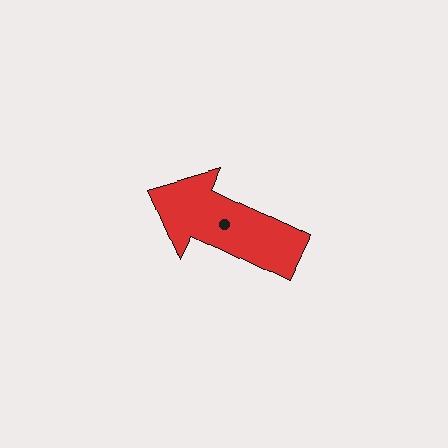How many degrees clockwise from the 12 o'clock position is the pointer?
Approximately 295 degrees.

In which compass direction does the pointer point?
Northwest.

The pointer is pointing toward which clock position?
Roughly 10 o'clock.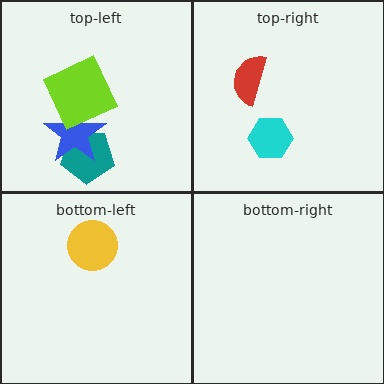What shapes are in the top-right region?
The cyan hexagon, the red semicircle.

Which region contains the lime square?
The top-left region.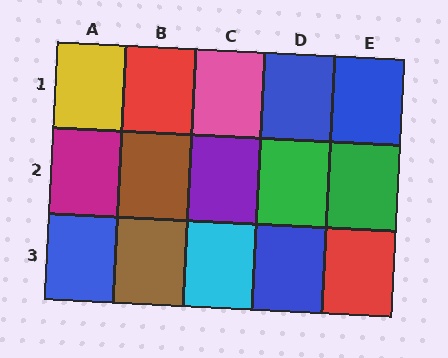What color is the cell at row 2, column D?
Green.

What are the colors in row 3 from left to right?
Blue, brown, cyan, blue, red.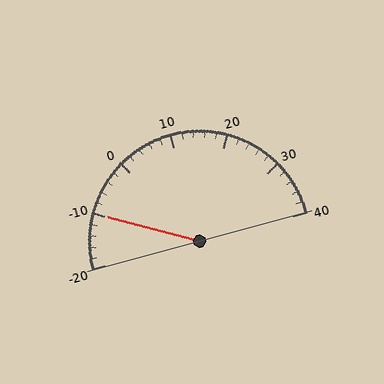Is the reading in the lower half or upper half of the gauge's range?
The reading is in the lower half of the range (-20 to 40).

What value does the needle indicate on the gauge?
The needle indicates approximately -10.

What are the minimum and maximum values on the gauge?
The gauge ranges from -20 to 40.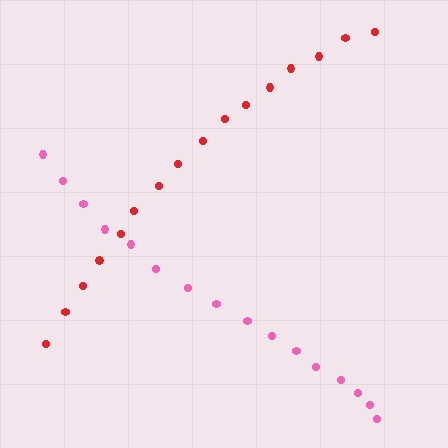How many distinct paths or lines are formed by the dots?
There are 2 distinct paths.